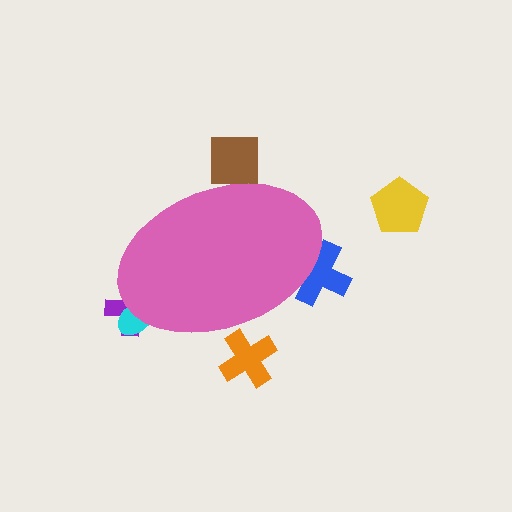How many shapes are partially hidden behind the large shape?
5 shapes are partially hidden.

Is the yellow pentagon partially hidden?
No, the yellow pentagon is fully visible.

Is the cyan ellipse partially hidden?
Yes, the cyan ellipse is partially hidden behind the pink ellipse.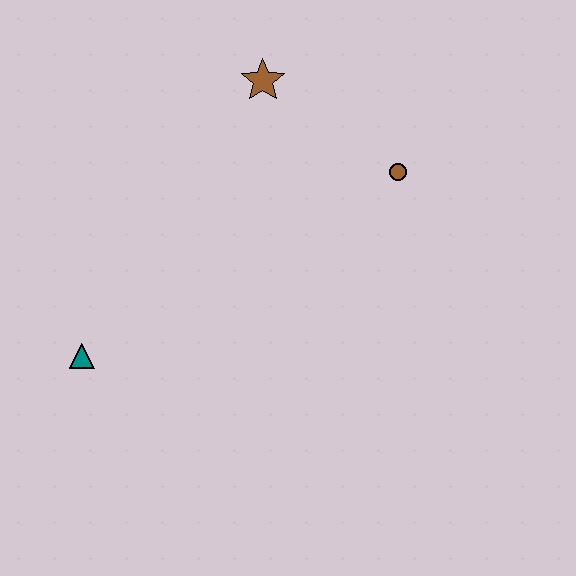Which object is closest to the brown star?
The brown circle is closest to the brown star.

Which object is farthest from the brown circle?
The teal triangle is farthest from the brown circle.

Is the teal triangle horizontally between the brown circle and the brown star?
No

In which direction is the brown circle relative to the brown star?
The brown circle is to the right of the brown star.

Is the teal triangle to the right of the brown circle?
No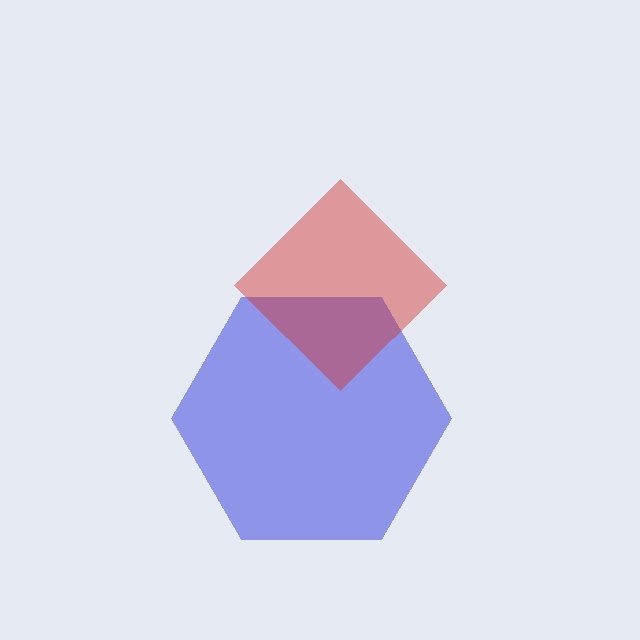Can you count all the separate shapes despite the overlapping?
Yes, there are 2 separate shapes.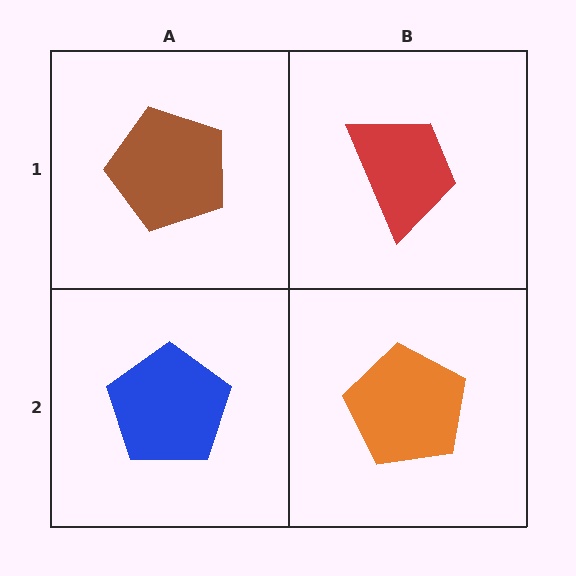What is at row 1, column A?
A brown pentagon.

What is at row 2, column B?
An orange pentagon.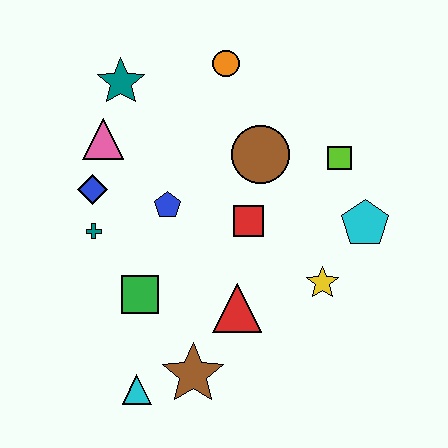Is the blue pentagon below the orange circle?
Yes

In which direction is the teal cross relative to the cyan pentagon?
The teal cross is to the left of the cyan pentagon.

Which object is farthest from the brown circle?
The cyan triangle is farthest from the brown circle.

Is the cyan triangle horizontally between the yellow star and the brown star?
No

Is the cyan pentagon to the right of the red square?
Yes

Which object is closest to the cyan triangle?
The brown star is closest to the cyan triangle.